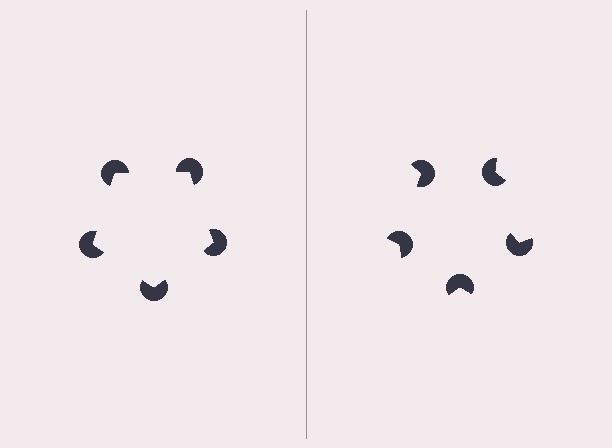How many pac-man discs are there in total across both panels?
10 — 5 on each side.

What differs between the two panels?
The pac-man discs are positioned identically on both sides; only the wedge orientations differ. On the left they align to a pentagon; on the right they are misaligned.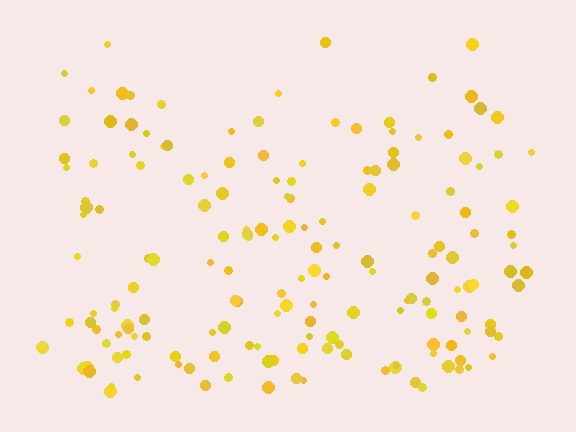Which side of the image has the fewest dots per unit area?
The top.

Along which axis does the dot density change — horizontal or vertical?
Vertical.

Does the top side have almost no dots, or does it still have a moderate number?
Still a moderate number, just noticeably fewer than the bottom.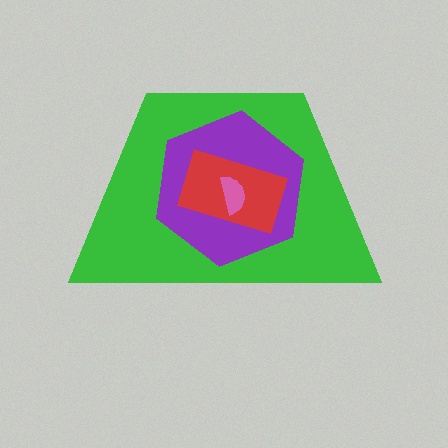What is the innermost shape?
The pink semicircle.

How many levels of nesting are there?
4.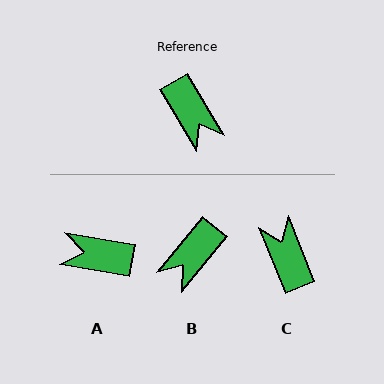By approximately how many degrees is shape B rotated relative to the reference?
Approximately 70 degrees clockwise.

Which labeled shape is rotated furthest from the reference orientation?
C, about 171 degrees away.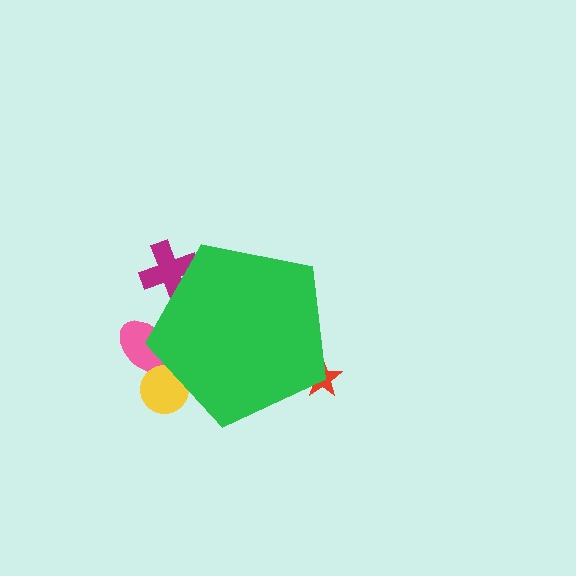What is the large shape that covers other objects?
A green pentagon.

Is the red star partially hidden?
Yes, the red star is partially hidden behind the green pentagon.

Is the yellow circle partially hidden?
Yes, the yellow circle is partially hidden behind the green pentagon.